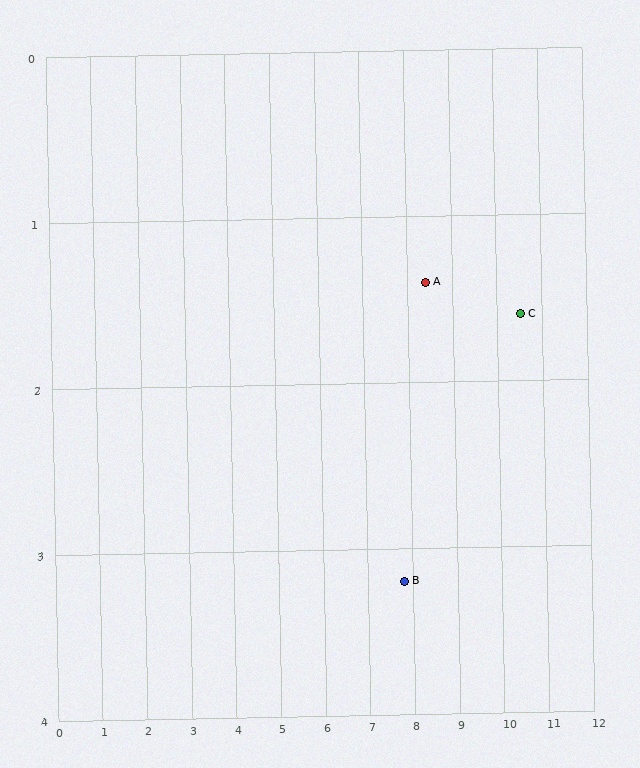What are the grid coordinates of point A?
Point A is at approximately (8.4, 1.4).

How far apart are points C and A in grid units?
Points C and A are about 2.1 grid units apart.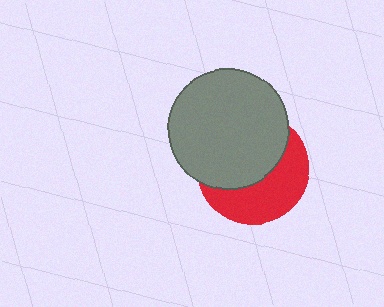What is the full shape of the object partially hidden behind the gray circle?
The partially hidden object is a red circle.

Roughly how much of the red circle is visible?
A small part of it is visible (roughly 44%).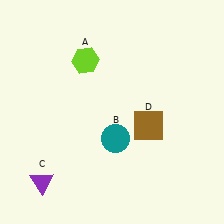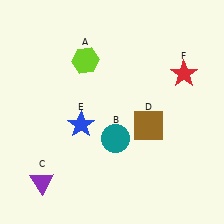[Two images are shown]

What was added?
A blue star (E), a red star (F) were added in Image 2.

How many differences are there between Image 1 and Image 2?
There are 2 differences between the two images.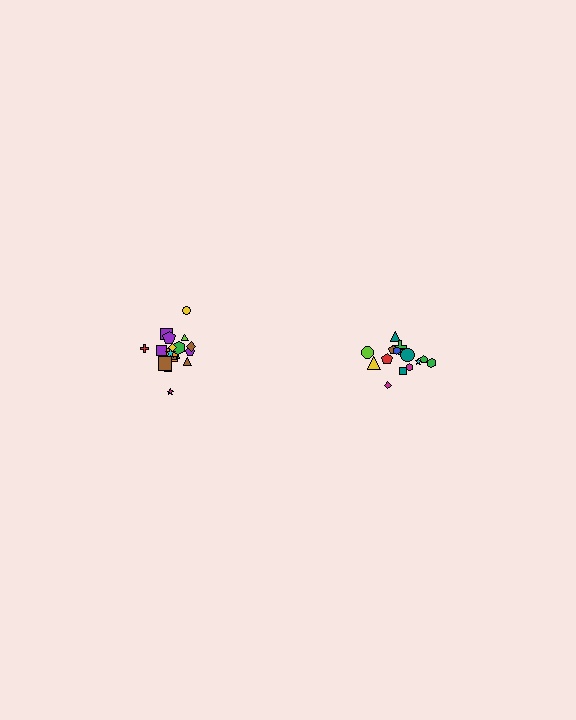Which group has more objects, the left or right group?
The left group.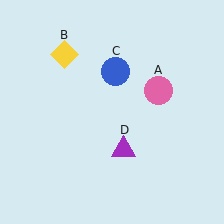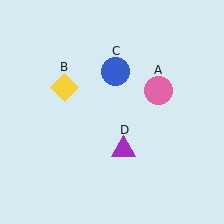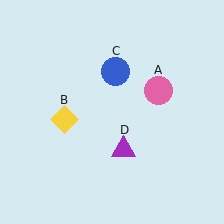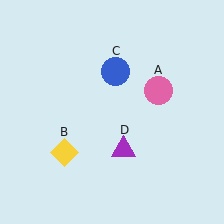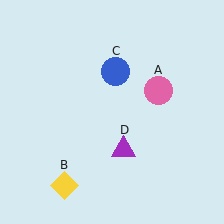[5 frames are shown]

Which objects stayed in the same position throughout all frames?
Pink circle (object A) and blue circle (object C) and purple triangle (object D) remained stationary.